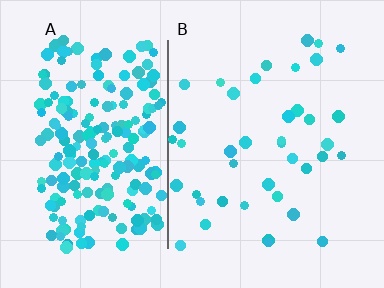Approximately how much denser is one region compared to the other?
Approximately 5.3× — region A over region B.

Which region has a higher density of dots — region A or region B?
A (the left).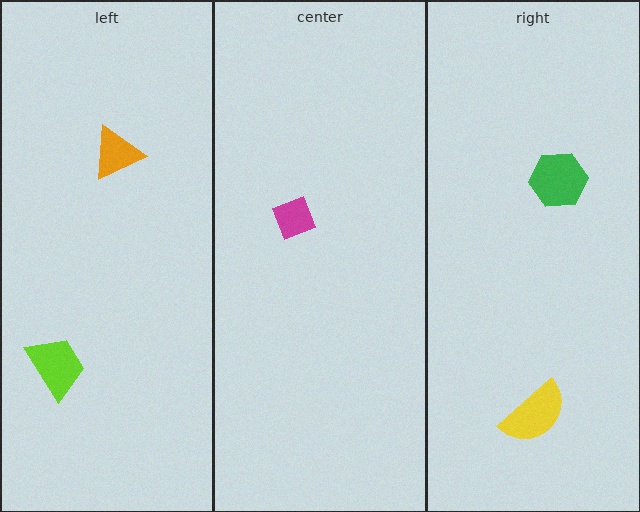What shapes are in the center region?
The magenta diamond.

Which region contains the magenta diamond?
The center region.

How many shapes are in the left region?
2.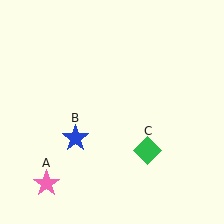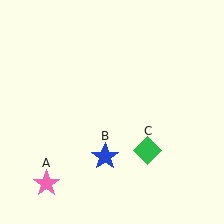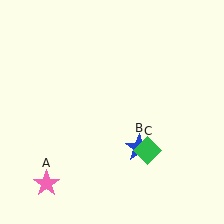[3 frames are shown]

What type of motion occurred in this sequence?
The blue star (object B) rotated counterclockwise around the center of the scene.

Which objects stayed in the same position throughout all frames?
Pink star (object A) and green diamond (object C) remained stationary.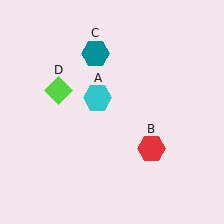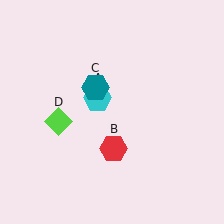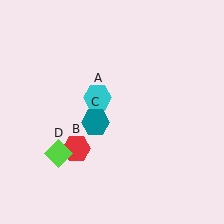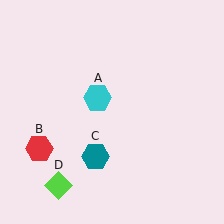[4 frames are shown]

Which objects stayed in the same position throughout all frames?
Cyan hexagon (object A) remained stationary.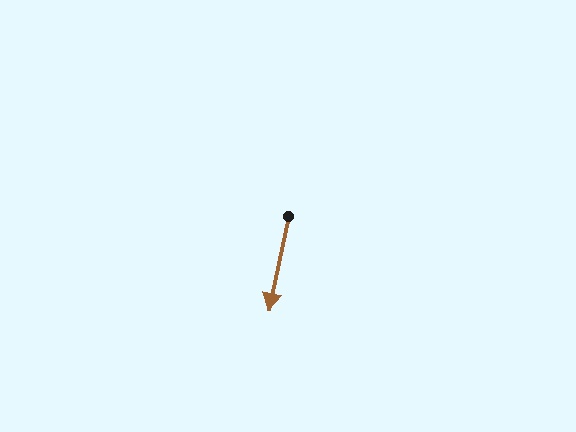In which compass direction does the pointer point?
South.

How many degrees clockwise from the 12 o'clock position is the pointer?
Approximately 192 degrees.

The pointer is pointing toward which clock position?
Roughly 6 o'clock.